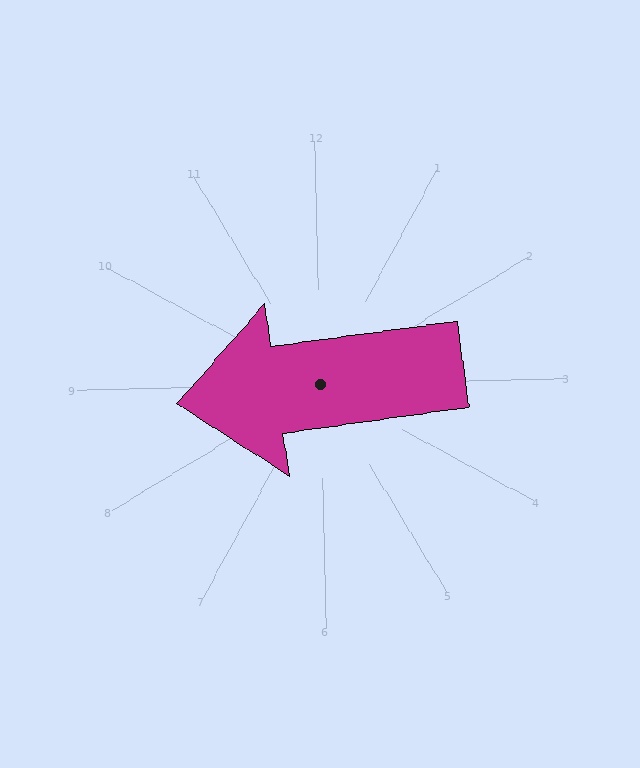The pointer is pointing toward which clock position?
Roughly 9 o'clock.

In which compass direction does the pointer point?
West.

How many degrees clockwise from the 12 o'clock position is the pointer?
Approximately 263 degrees.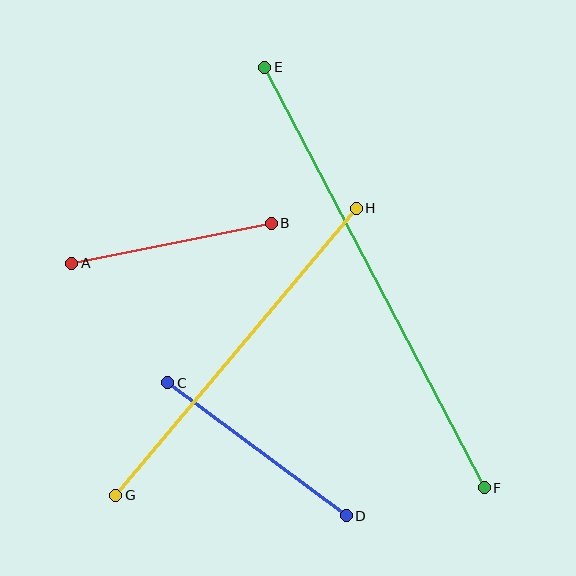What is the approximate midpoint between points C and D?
The midpoint is at approximately (257, 449) pixels.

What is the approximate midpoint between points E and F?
The midpoint is at approximately (375, 278) pixels.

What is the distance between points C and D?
The distance is approximately 223 pixels.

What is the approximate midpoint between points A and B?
The midpoint is at approximately (171, 243) pixels.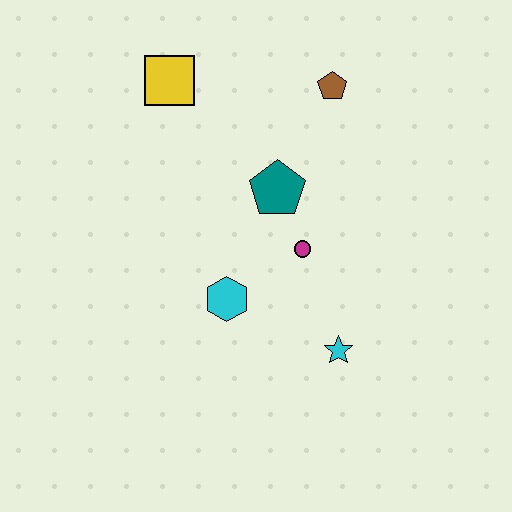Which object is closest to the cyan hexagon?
The magenta circle is closest to the cyan hexagon.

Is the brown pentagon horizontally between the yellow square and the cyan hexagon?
No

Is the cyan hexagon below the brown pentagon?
Yes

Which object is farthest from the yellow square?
The cyan star is farthest from the yellow square.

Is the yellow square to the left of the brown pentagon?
Yes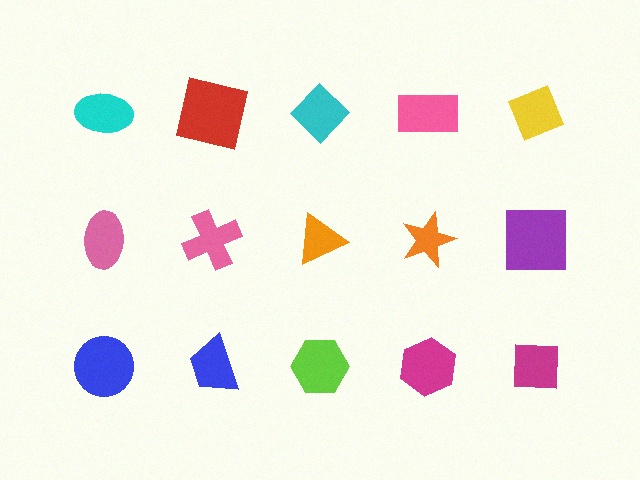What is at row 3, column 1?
A blue circle.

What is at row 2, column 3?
An orange triangle.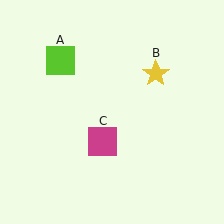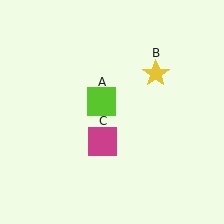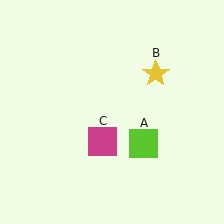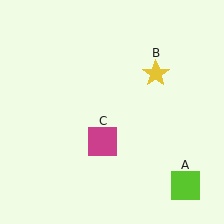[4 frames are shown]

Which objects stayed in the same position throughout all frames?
Yellow star (object B) and magenta square (object C) remained stationary.